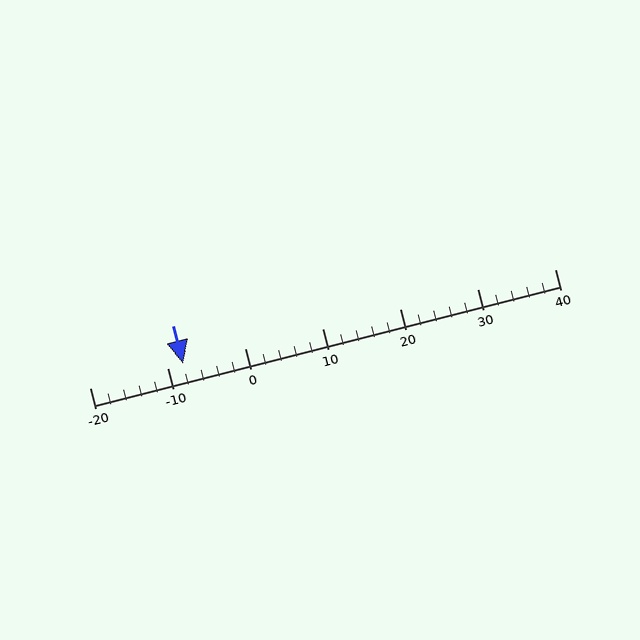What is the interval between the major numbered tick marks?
The major tick marks are spaced 10 units apart.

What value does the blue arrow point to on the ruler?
The blue arrow points to approximately -8.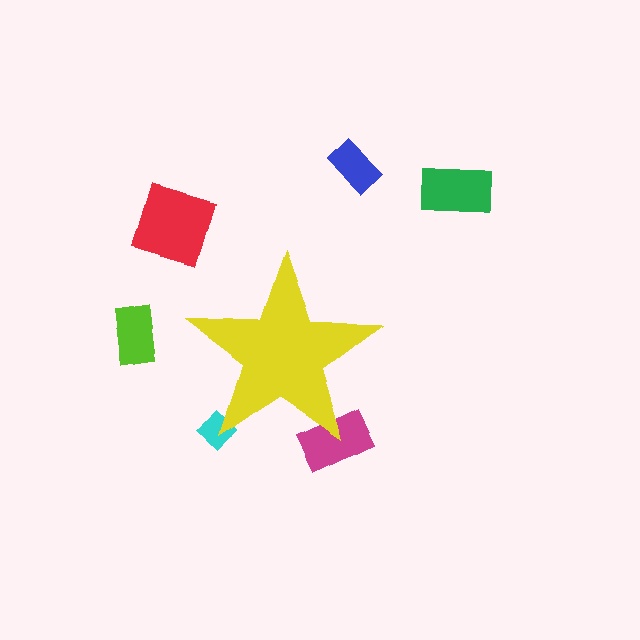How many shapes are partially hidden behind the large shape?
2 shapes are partially hidden.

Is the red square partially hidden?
No, the red square is fully visible.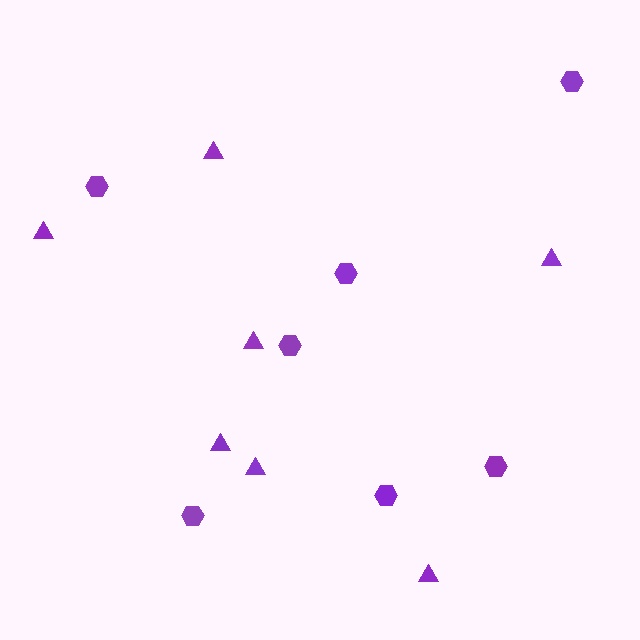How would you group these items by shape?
There are 2 groups: one group of triangles (7) and one group of hexagons (7).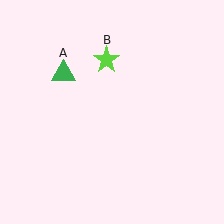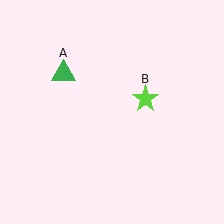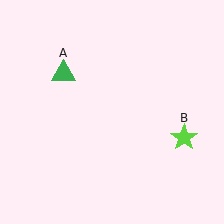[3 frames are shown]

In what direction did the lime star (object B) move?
The lime star (object B) moved down and to the right.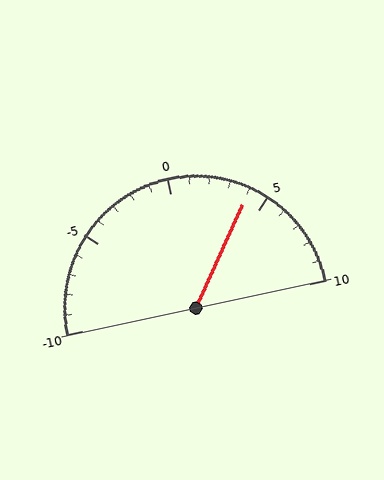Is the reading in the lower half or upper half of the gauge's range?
The reading is in the upper half of the range (-10 to 10).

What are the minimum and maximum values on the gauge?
The gauge ranges from -10 to 10.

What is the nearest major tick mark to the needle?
The nearest major tick mark is 5.